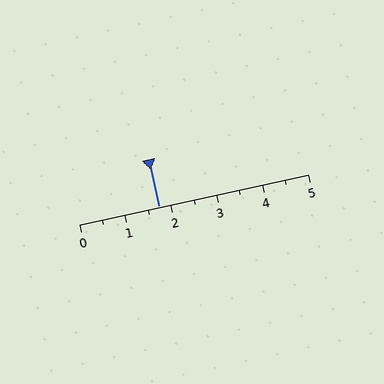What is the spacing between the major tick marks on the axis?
The major ticks are spaced 1 apart.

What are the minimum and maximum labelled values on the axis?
The axis runs from 0 to 5.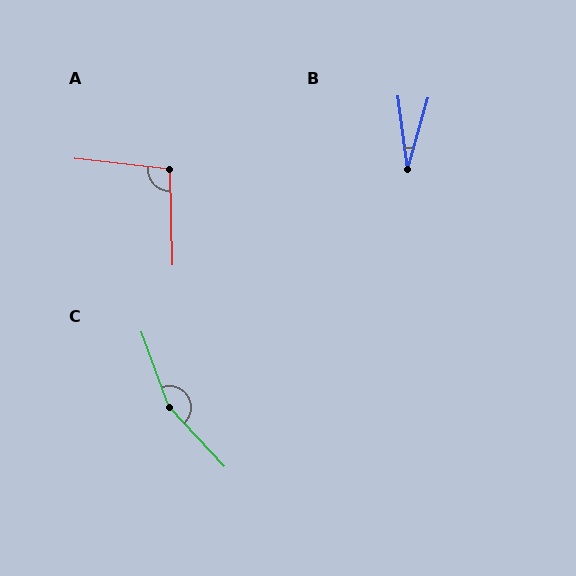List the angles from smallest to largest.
B (23°), A (98°), C (157°).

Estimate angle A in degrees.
Approximately 98 degrees.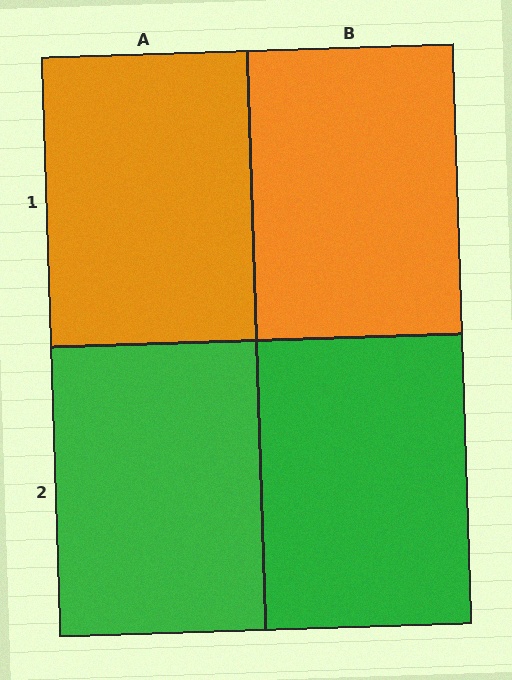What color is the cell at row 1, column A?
Orange.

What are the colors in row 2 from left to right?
Green, green.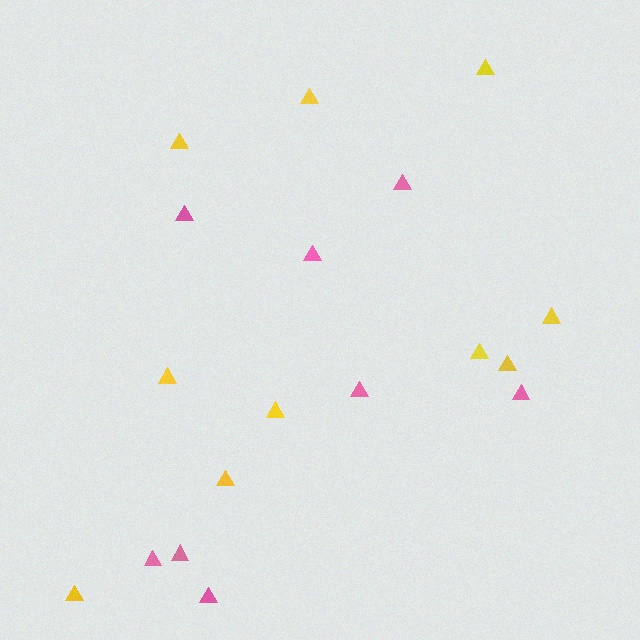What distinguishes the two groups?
There are 2 groups: one group of yellow triangles (10) and one group of pink triangles (8).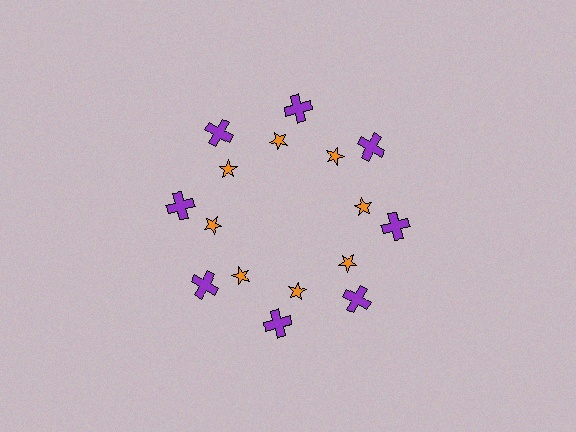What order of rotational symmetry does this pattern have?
This pattern has 8-fold rotational symmetry.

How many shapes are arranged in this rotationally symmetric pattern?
There are 16 shapes, arranged in 8 groups of 2.